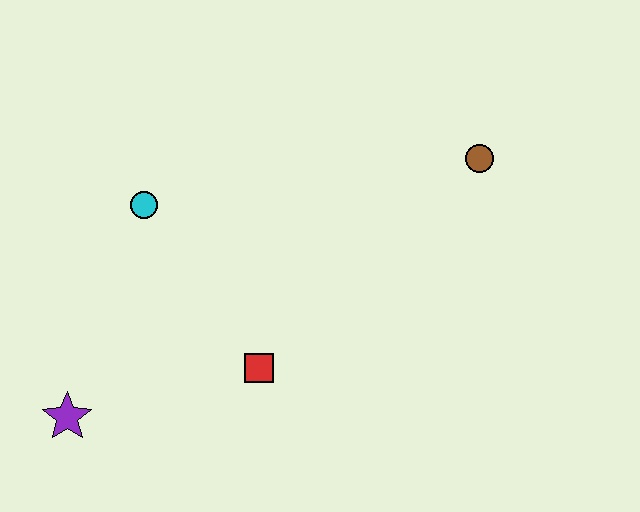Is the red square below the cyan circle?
Yes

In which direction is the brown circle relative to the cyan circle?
The brown circle is to the right of the cyan circle.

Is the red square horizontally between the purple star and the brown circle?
Yes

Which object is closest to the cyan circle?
The red square is closest to the cyan circle.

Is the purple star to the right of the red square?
No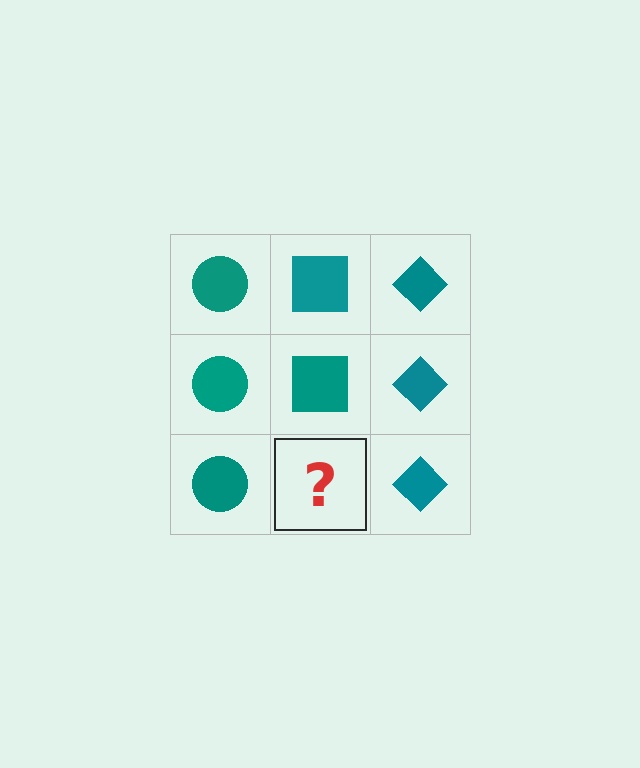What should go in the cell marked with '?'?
The missing cell should contain a teal square.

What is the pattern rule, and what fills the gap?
The rule is that each column has a consistent shape. The gap should be filled with a teal square.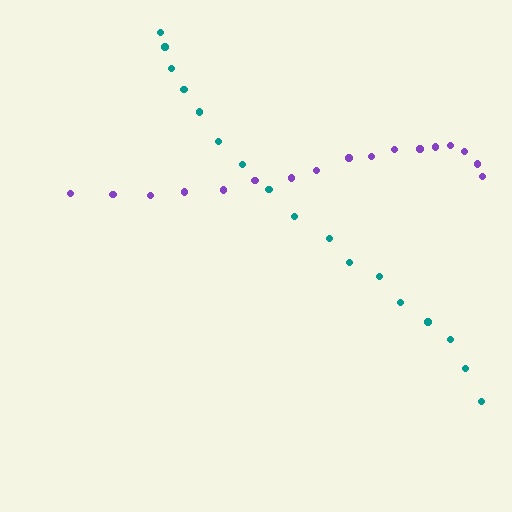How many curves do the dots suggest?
There are 2 distinct paths.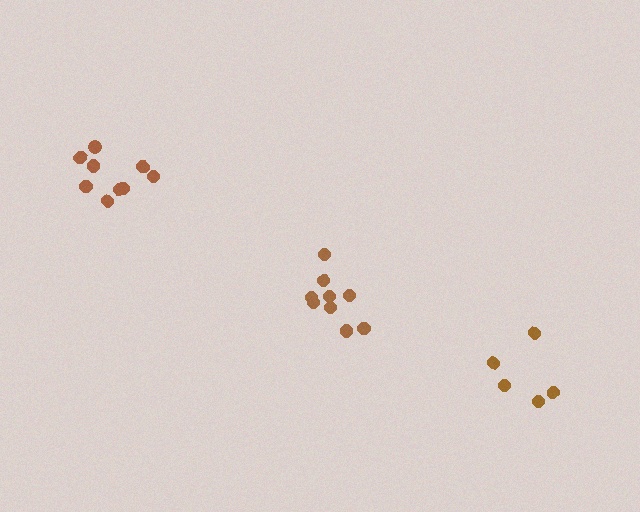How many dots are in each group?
Group 1: 9 dots, Group 2: 9 dots, Group 3: 5 dots (23 total).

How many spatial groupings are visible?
There are 3 spatial groupings.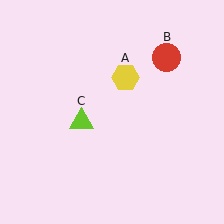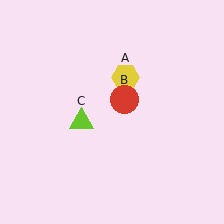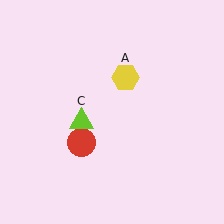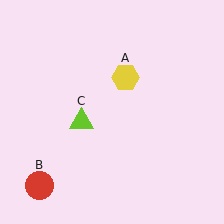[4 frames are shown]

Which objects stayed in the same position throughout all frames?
Yellow hexagon (object A) and lime triangle (object C) remained stationary.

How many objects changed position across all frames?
1 object changed position: red circle (object B).